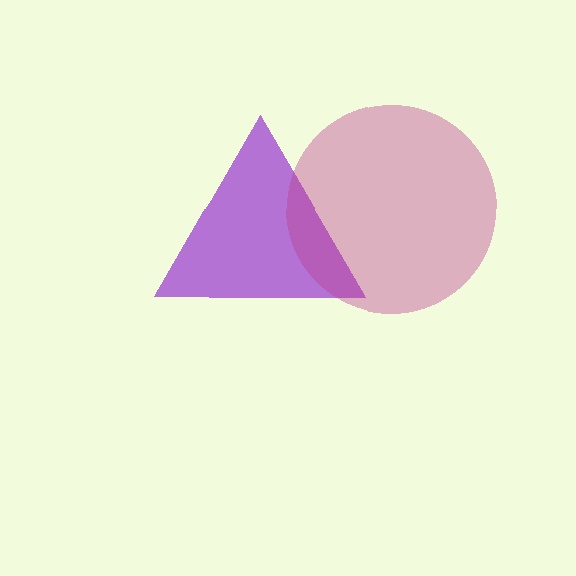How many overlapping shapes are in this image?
There are 2 overlapping shapes in the image.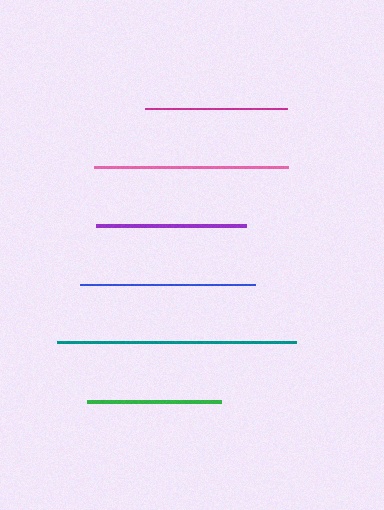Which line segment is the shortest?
The green line is the shortest at approximately 135 pixels.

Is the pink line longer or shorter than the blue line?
The pink line is longer than the blue line.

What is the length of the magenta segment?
The magenta segment is approximately 142 pixels long.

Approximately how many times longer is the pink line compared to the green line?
The pink line is approximately 1.4 times the length of the green line.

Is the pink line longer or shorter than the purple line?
The pink line is longer than the purple line.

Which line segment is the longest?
The teal line is the longest at approximately 239 pixels.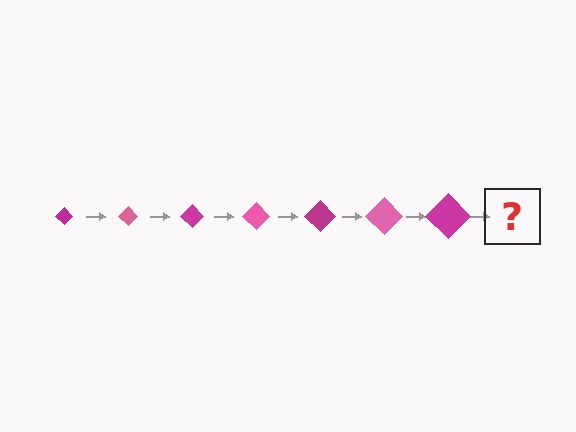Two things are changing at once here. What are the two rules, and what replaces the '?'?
The two rules are that the diamond grows larger each step and the color cycles through magenta and pink. The '?' should be a pink diamond, larger than the previous one.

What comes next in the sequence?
The next element should be a pink diamond, larger than the previous one.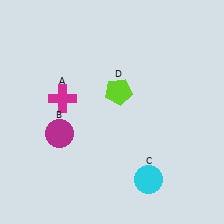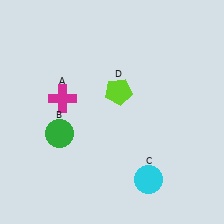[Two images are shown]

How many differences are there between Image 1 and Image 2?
There is 1 difference between the two images.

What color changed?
The circle (B) changed from magenta in Image 1 to green in Image 2.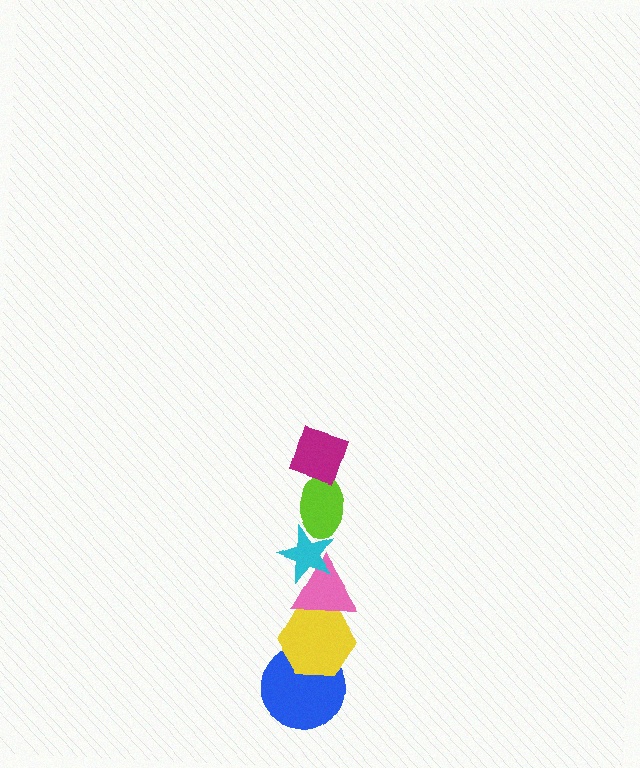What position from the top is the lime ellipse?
The lime ellipse is 2nd from the top.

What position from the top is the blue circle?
The blue circle is 6th from the top.